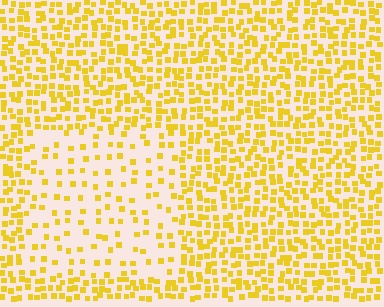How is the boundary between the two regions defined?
The boundary is defined by a change in element density (approximately 2.4x ratio). All elements are the same color, size, and shape.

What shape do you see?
I see a rectangle.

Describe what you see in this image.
The image contains small yellow elements arranged at two different densities. A rectangle-shaped region is visible where the elements are less densely packed than the surrounding area.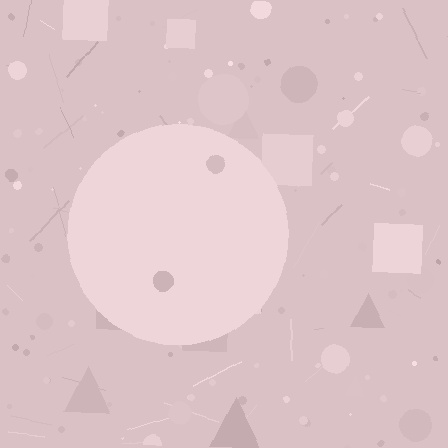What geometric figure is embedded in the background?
A circle is embedded in the background.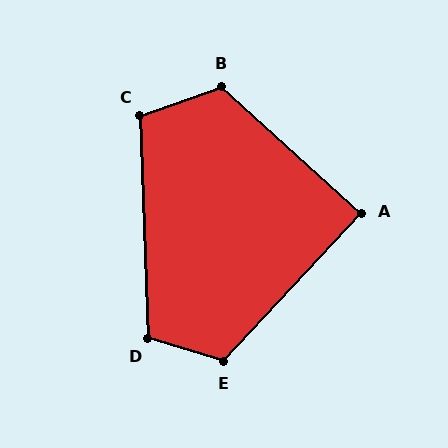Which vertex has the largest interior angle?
B, at approximately 118 degrees.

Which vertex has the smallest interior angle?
A, at approximately 89 degrees.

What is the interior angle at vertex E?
Approximately 116 degrees (obtuse).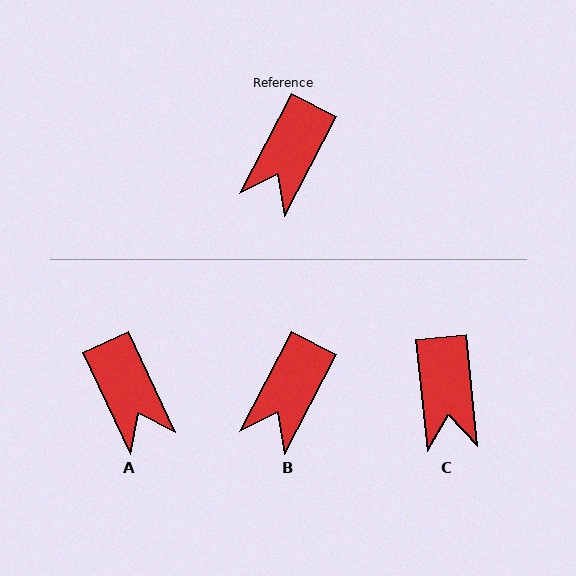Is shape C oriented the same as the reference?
No, it is off by about 33 degrees.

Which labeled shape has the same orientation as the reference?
B.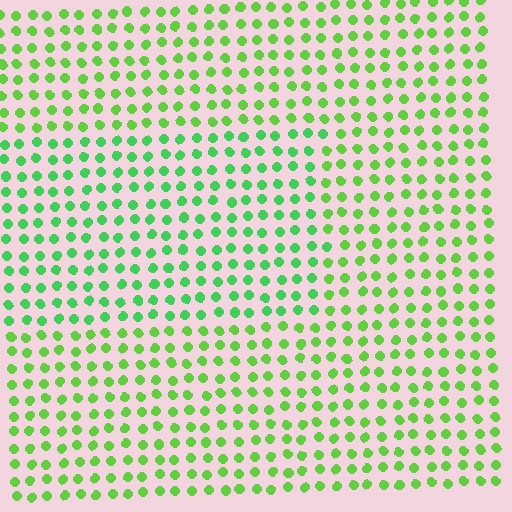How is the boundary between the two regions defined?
The boundary is defined purely by a slight shift in hue (about 25 degrees). Spacing, size, and orientation are identical on both sides.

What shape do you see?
I see a rectangle.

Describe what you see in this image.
The image is filled with small lime elements in a uniform arrangement. A rectangle-shaped region is visible where the elements are tinted to a slightly different hue, forming a subtle color boundary.